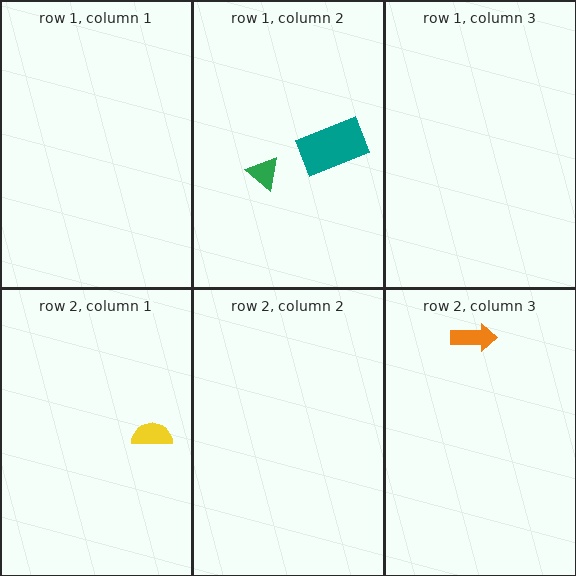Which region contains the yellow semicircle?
The row 2, column 1 region.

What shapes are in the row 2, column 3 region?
The orange arrow.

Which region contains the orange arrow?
The row 2, column 3 region.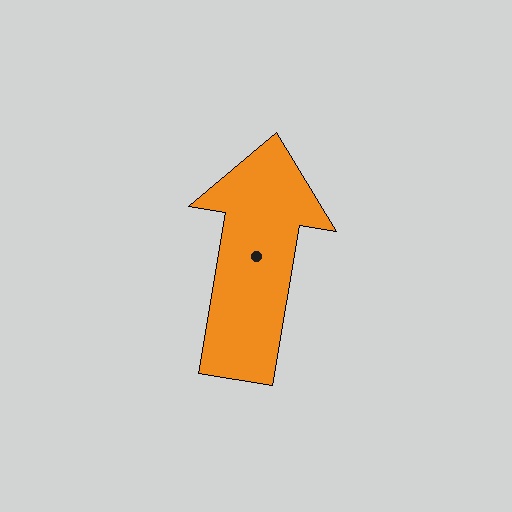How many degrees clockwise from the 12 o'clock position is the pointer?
Approximately 9 degrees.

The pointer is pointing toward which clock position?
Roughly 12 o'clock.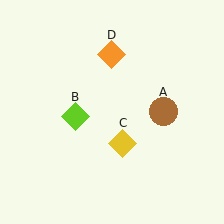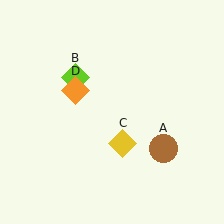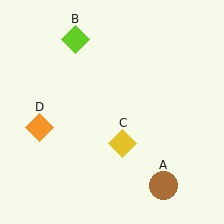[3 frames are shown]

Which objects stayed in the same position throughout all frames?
Yellow diamond (object C) remained stationary.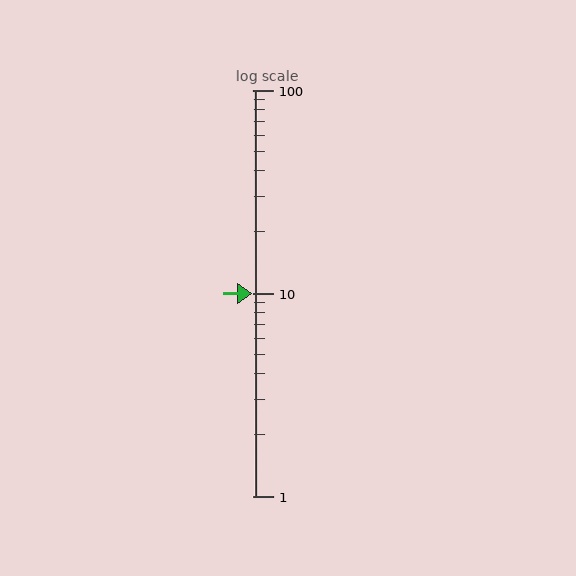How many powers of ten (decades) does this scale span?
The scale spans 2 decades, from 1 to 100.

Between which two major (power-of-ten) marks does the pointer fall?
The pointer is between 10 and 100.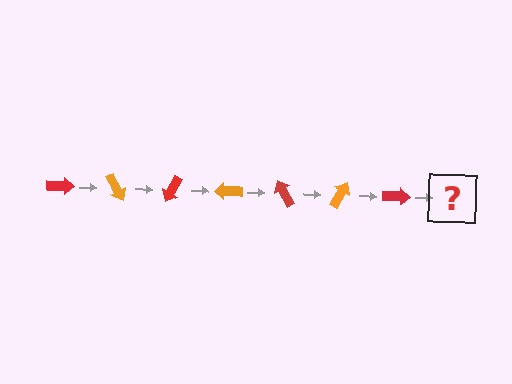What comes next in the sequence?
The next element should be an orange arrow, rotated 420 degrees from the start.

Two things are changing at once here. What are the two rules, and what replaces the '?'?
The two rules are that it rotates 60 degrees each step and the color cycles through red and orange. The '?' should be an orange arrow, rotated 420 degrees from the start.